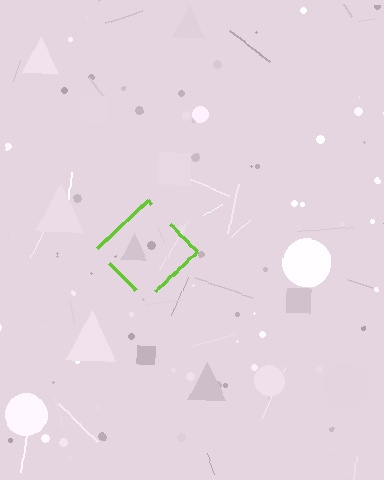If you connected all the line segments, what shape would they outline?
They would outline a diamond.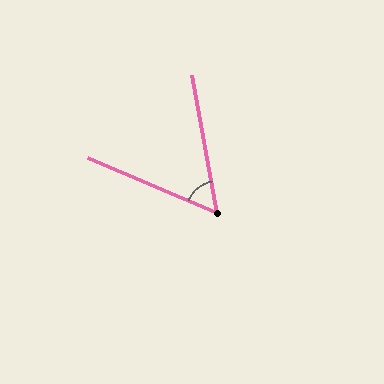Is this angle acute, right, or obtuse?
It is acute.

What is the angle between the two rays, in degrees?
Approximately 57 degrees.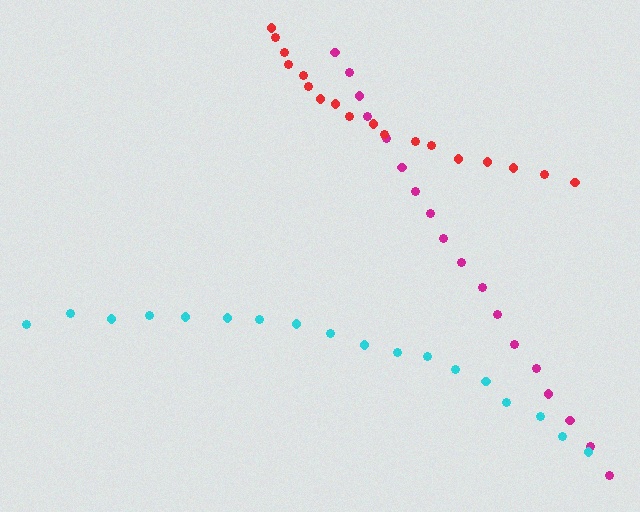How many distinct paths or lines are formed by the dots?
There are 3 distinct paths.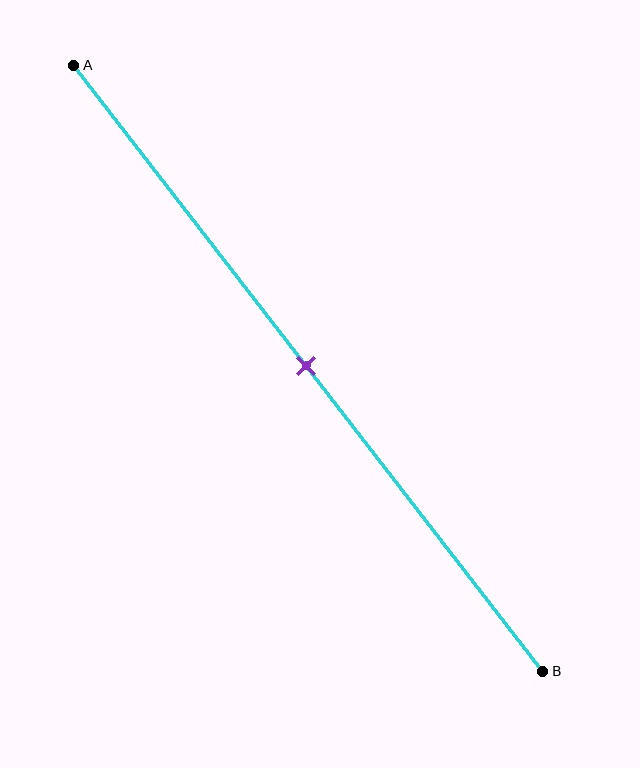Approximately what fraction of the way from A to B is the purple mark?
The purple mark is approximately 50% of the way from A to B.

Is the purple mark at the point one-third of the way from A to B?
No, the mark is at about 50% from A, not at the 33% one-third point.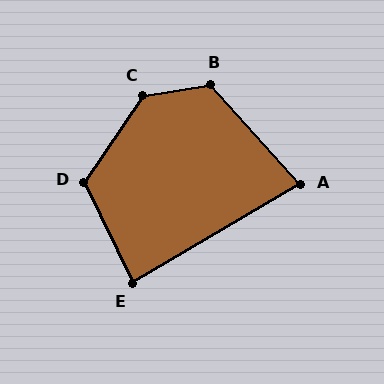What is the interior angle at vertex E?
Approximately 85 degrees (approximately right).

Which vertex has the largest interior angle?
C, at approximately 133 degrees.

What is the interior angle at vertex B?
Approximately 123 degrees (obtuse).